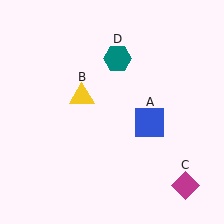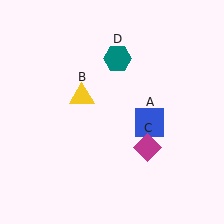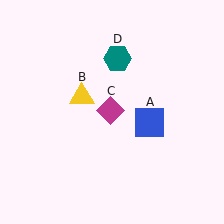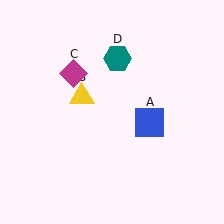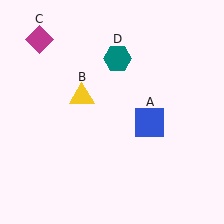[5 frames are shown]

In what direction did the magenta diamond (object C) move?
The magenta diamond (object C) moved up and to the left.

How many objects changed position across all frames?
1 object changed position: magenta diamond (object C).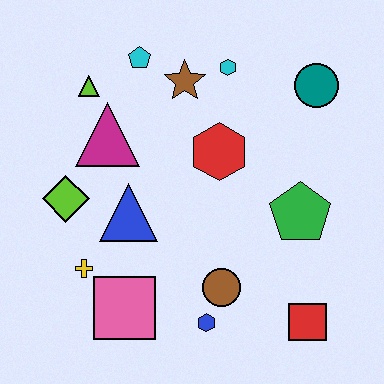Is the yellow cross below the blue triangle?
Yes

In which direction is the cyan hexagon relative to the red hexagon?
The cyan hexagon is above the red hexagon.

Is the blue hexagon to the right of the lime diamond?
Yes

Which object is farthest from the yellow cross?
The teal circle is farthest from the yellow cross.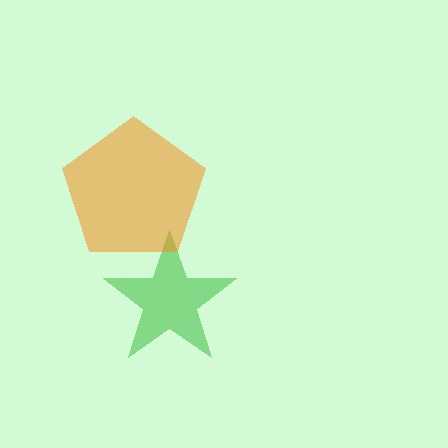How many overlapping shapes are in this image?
There are 2 overlapping shapes in the image.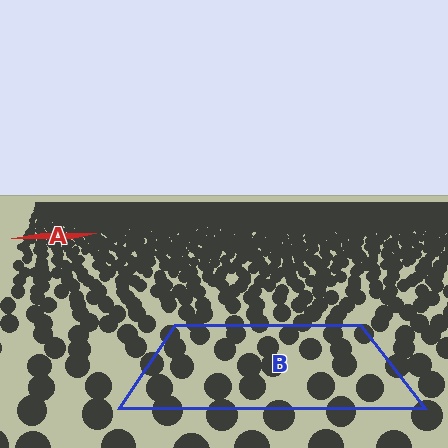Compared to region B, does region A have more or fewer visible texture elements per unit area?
Region A has more texture elements per unit area — they are packed more densely because it is farther away.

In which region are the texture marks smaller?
The texture marks are smaller in region A, because it is farther away.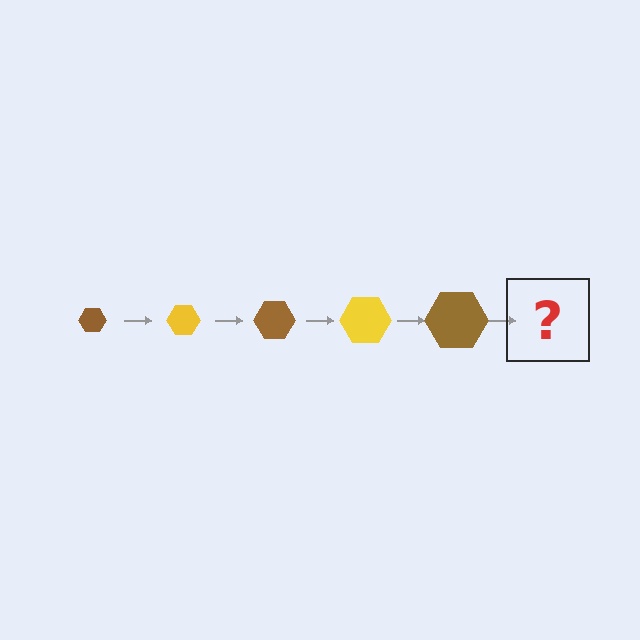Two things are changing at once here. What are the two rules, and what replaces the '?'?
The two rules are that the hexagon grows larger each step and the color cycles through brown and yellow. The '?' should be a yellow hexagon, larger than the previous one.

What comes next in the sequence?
The next element should be a yellow hexagon, larger than the previous one.